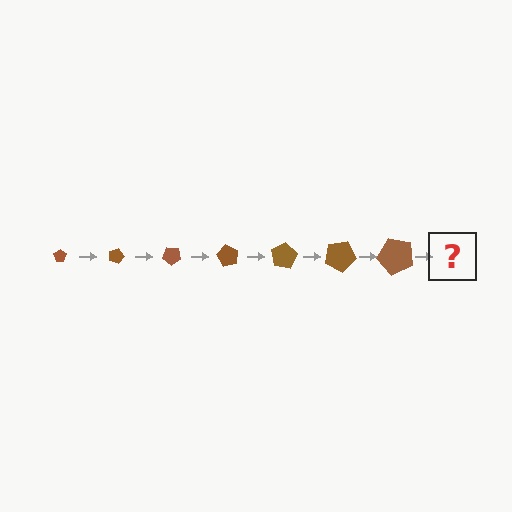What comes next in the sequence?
The next element should be a pentagon, larger than the previous one and rotated 140 degrees from the start.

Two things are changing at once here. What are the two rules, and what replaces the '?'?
The two rules are that the pentagon grows larger each step and it rotates 20 degrees each step. The '?' should be a pentagon, larger than the previous one and rotated 140 degrees from the start.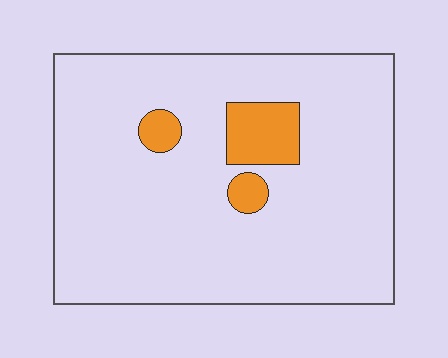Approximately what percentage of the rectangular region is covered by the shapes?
Approximately 10%.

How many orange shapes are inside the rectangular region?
3.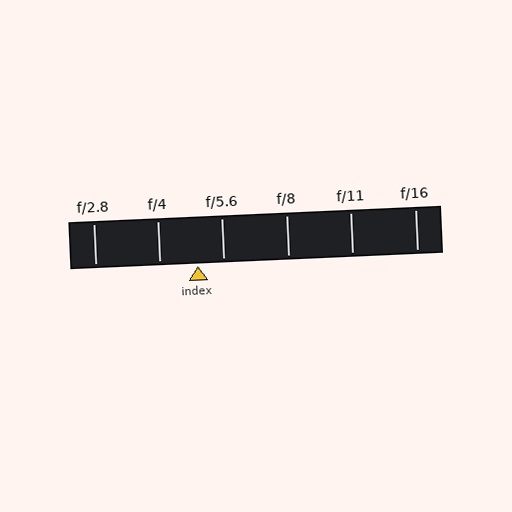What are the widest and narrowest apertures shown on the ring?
The widest aperture shown is f/2.8 and the narrowest is f/16.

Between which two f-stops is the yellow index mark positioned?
The index mark is between f/4 and f/5.6.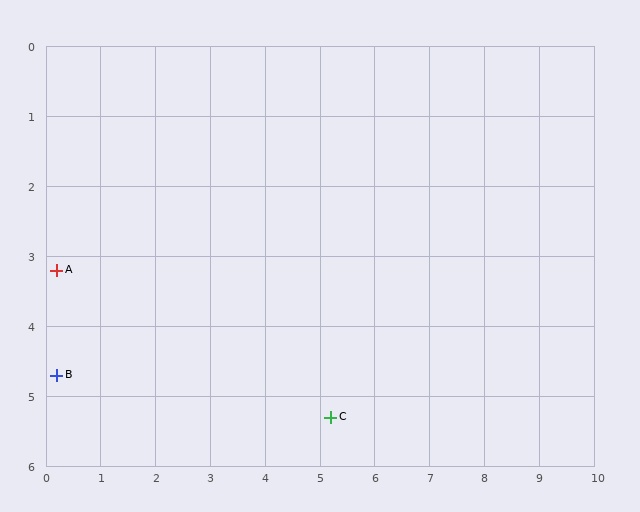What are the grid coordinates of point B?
Point B is at approximately (0.2, 4.7).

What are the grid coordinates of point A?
Point A is at approximately (0.2, 3.2).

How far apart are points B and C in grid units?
Points B and C are about 5.0 grid units apart.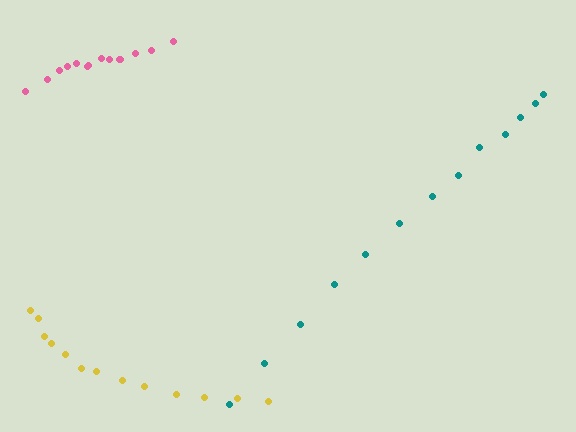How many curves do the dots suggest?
There are 3 distinct paths.